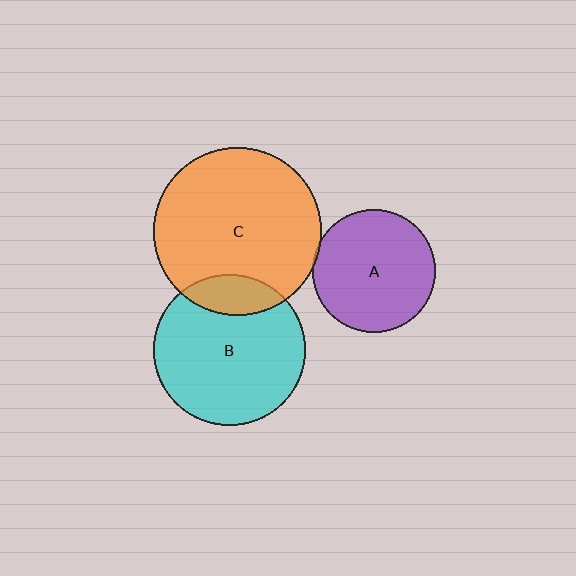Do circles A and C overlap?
Yes.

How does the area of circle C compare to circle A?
Approximately 1.9 times.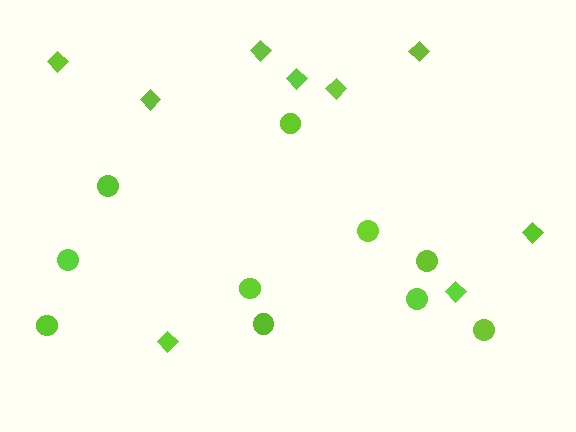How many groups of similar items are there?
There are 2 groups: one group of diamonds (9) and one group of circles (10).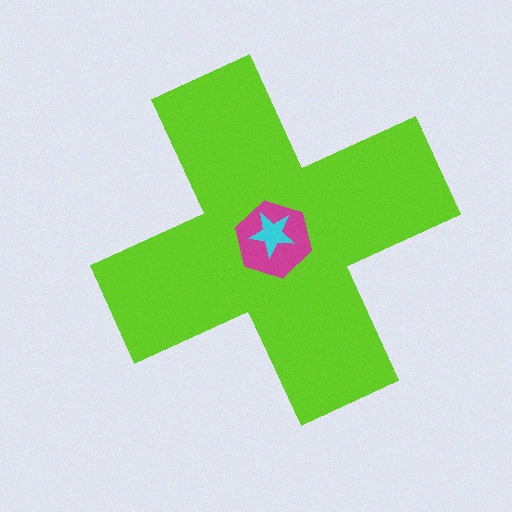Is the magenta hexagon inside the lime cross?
Yes.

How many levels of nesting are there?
3.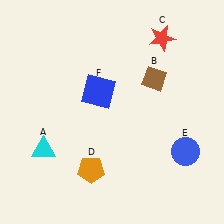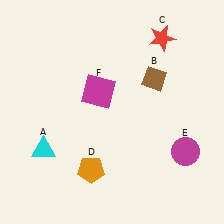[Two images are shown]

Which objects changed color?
E changed from blue to magenta. F changed from blue to magenta.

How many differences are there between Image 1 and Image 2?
There are 2 differences between the two images.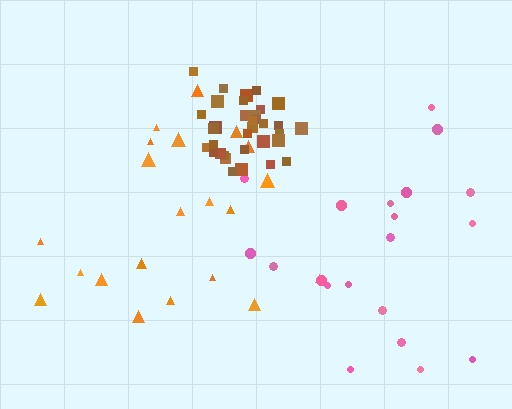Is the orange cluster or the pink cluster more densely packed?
Orange.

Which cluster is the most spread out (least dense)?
Pink.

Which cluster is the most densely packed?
Brown.